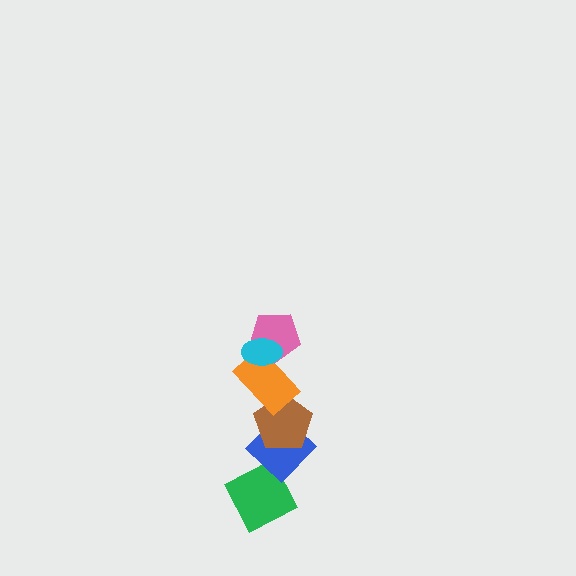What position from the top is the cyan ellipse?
The cyan ellipse is 1st from the top.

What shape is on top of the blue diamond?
The brown pentagon is on top of the blue diamond.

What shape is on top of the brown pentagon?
The orange rectangle is on top of the brown pentagon.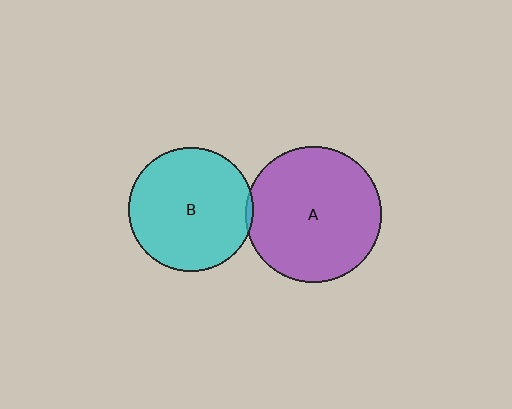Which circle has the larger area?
Circle A (purple).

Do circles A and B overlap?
Yes.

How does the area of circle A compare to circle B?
Approximately 1.2 times.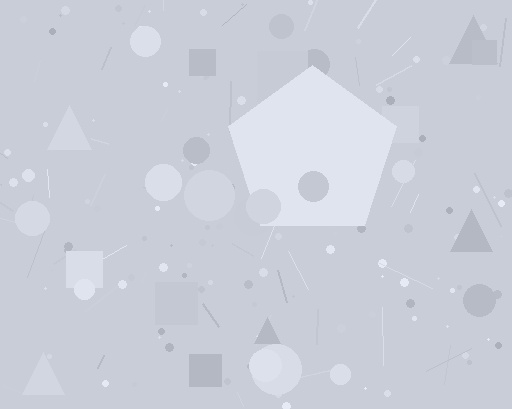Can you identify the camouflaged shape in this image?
The camouflaged shape is a pentagon.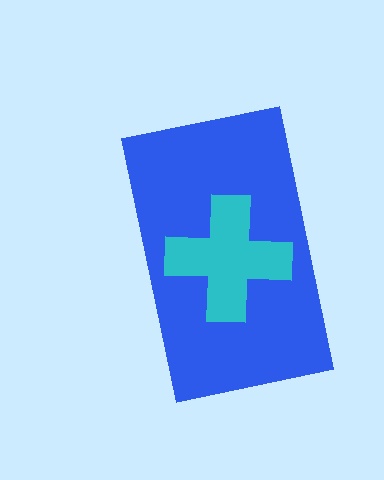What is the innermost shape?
The cyan cross.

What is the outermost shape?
The blue rectangle.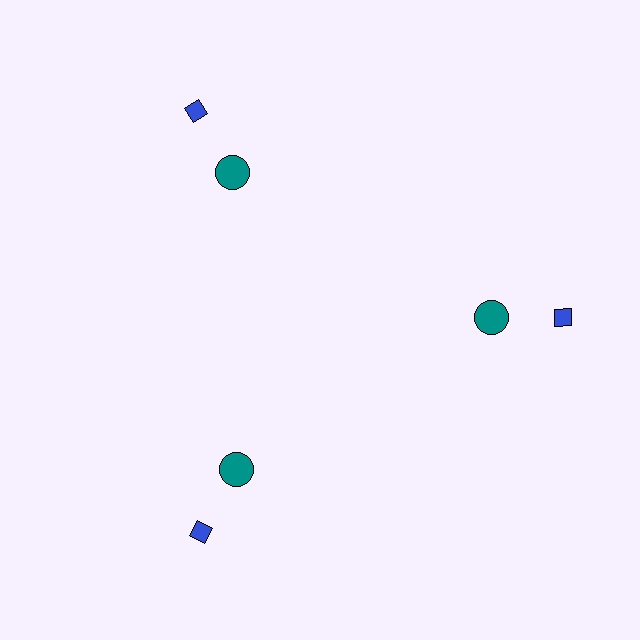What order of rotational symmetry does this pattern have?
This pattern has 3-fold rotational symmetry.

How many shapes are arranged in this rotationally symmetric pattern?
There are 6 shapes, arranged in 3 groups of 2.